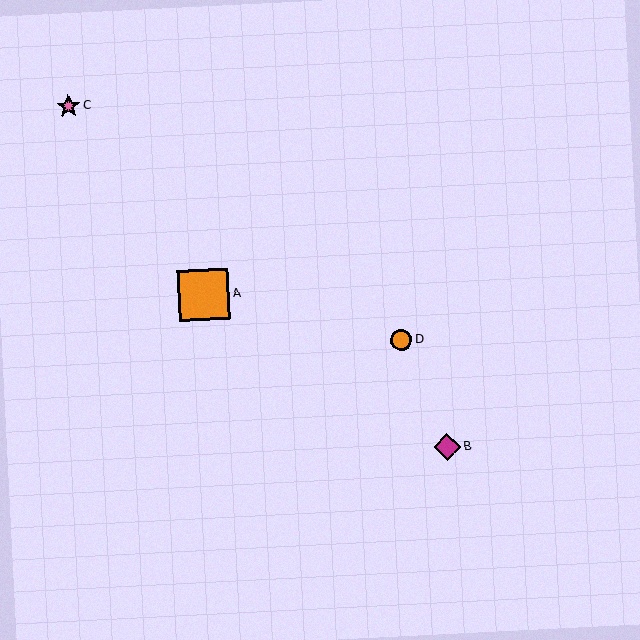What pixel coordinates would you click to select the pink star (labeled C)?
Click at (69, 106) to select the pink star C.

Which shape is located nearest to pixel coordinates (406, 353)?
The orange circle (labeled D) at (401, 340) is nearest to that location.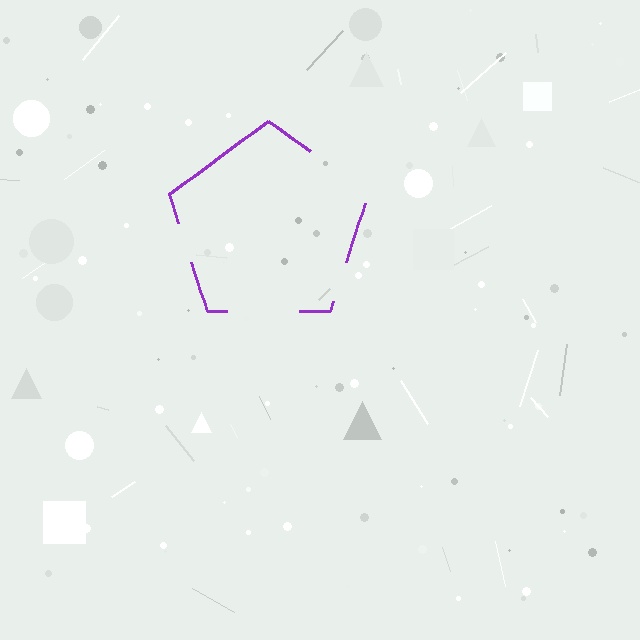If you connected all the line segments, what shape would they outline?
They would outline a pentagon.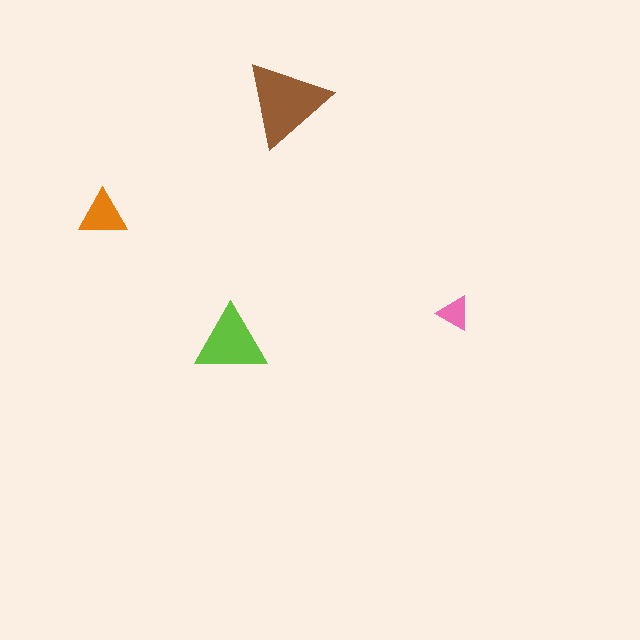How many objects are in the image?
There are 4 objects in the image.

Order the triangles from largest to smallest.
the brown one, the lime one, the orange one, the pink one.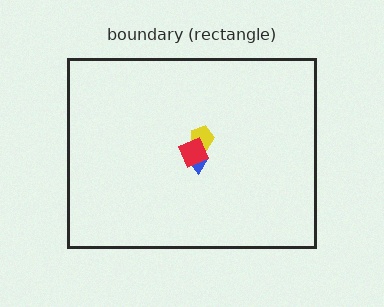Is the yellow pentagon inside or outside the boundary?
Inside.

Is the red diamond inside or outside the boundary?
Inside.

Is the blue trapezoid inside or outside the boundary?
Inside.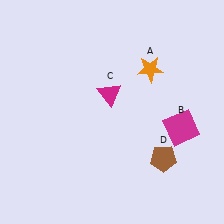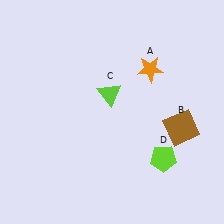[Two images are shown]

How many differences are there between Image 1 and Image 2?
There are 3 differences between the two images.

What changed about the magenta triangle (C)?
In Image 1, C is magenta. In Image 2, it changed to lime.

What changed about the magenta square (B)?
In Image 1, B is magenta. In Image 2, it changed to brown.